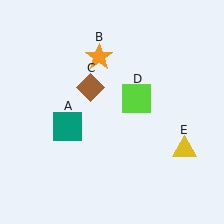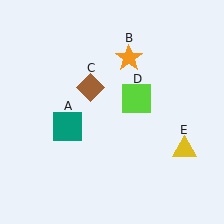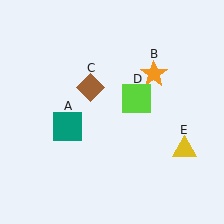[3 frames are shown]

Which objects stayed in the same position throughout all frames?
Teal square (object A) and brown diamond (object C) and lime square (object D) and yellow triangle (object E) remained stationary.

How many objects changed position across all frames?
1 object changed position: orange star (object B).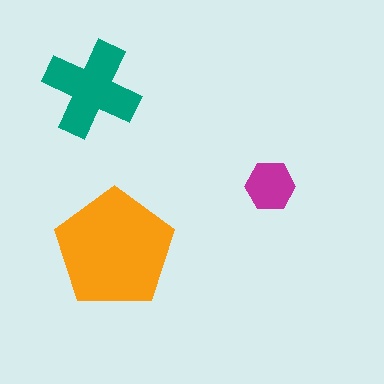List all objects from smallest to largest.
The magenta hexagon, the teal cross, the orange pentagon.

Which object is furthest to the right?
The magenta hexagon is rightmost.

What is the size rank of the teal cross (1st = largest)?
2nd.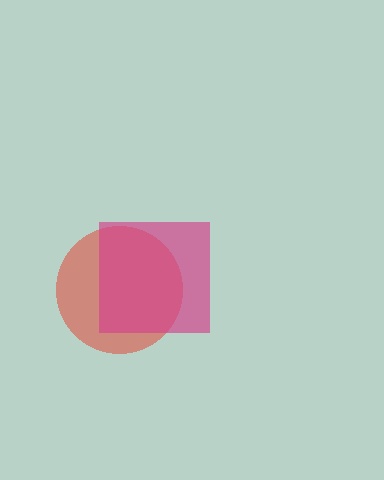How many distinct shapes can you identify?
There are 2 distinct shapes: a red circle, a magenta square.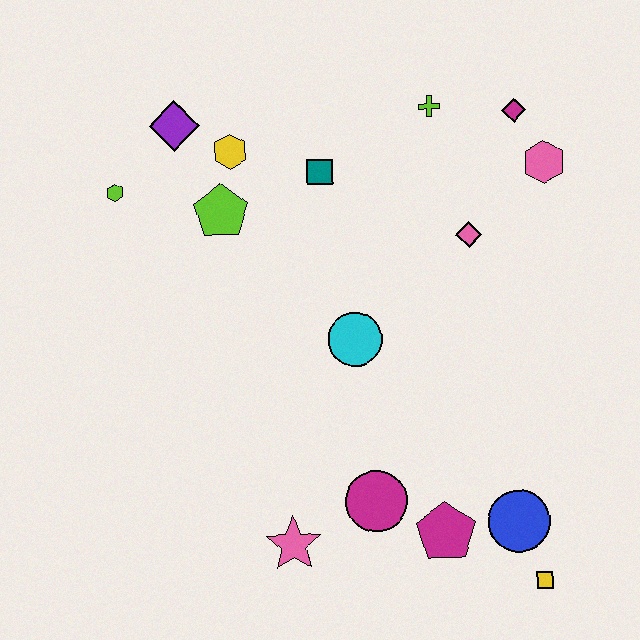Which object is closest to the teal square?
The yellow hexagon is closest to the teal square.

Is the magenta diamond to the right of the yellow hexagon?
Yes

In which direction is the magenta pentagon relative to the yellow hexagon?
The magenta pentagon is below the yellow hexagon.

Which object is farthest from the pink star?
The magenta diamond is farthest from the pink star.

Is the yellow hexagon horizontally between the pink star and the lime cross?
No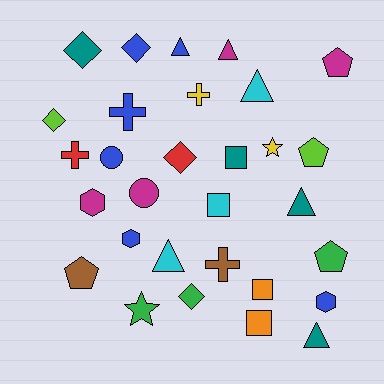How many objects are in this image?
There are 30 objects.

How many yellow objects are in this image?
There are 2 yellow objects.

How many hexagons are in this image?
There are 3 hexagons.